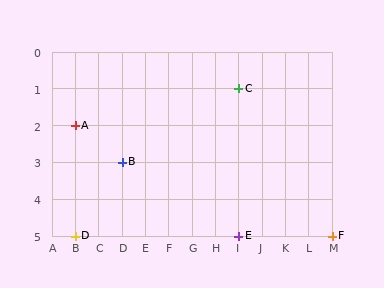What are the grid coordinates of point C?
Point C is at grid coordinates (I, 1).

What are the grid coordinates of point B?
Point B is at grid coordinates (D, 3).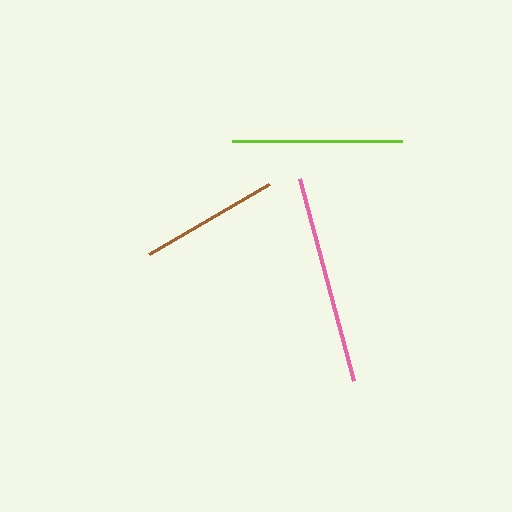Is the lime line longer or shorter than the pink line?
The pink line is longer than the lime line.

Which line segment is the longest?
The pink line is the longest at approximately 209 pixels.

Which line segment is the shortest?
The brown line is the shortest at approximately 139 pixels.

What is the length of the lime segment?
The lime segment is approximately 170 pixels long.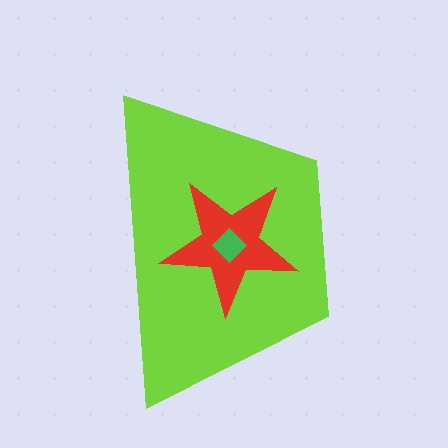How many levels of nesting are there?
3.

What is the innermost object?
The green diamond.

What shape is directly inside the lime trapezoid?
The red star.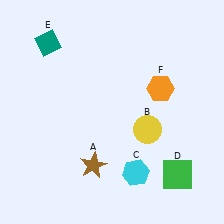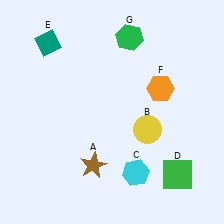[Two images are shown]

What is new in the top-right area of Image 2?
A green hexagon (G) was added in the top-right area of Image 2.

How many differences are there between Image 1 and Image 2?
There is 1 difference between the two images.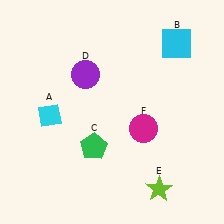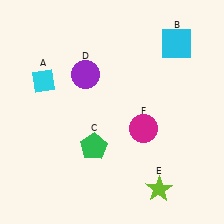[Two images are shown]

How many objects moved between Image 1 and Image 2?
1 object moved between the two images.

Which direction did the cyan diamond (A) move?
The cyan diamond (A) moved up.